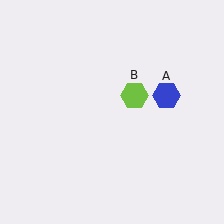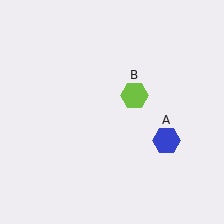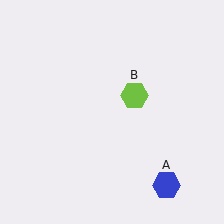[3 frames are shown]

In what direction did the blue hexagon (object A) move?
The blue hexagon (object A) moved down.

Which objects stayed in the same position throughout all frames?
Lime hexagon (object B) remained stationary.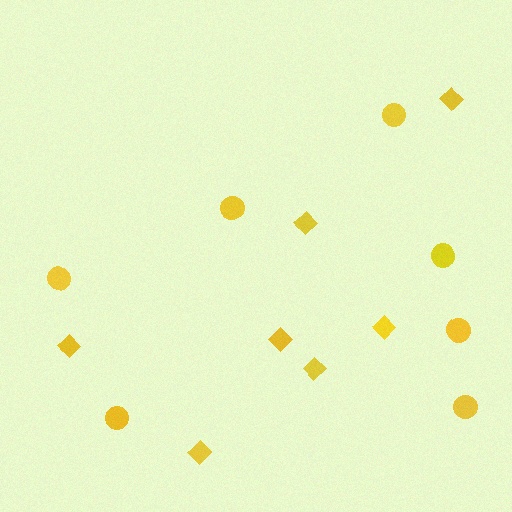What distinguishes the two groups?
There are 2 groups: one group of diamonds (7) and one group of circles (7).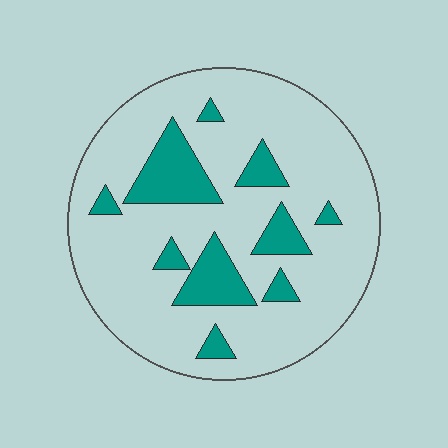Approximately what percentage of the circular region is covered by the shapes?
Approximately 20%.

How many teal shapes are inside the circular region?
10.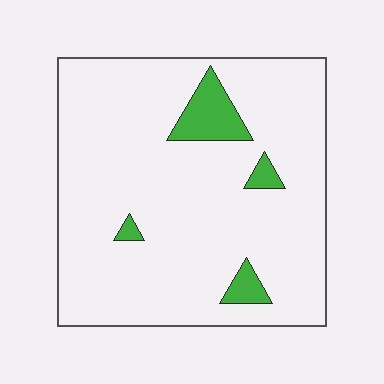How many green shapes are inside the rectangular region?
4.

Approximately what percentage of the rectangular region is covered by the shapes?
Approximately 10%.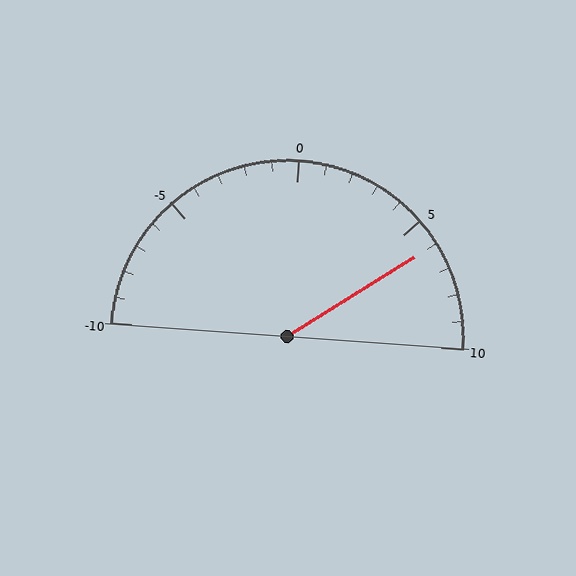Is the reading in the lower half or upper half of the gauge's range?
The reading is in the upper half of the range (-10 to 10).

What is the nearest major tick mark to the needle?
The nearest major tick mark is 5.